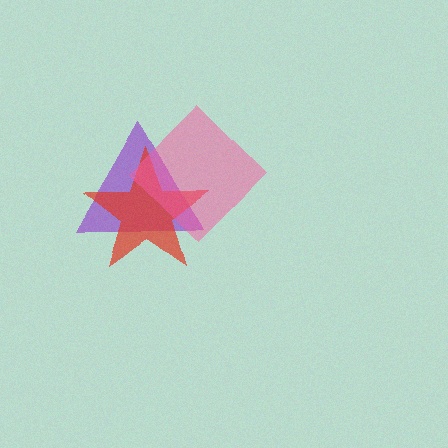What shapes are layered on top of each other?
The layered shapes are: a purple triangle, a red star, a pink diamond.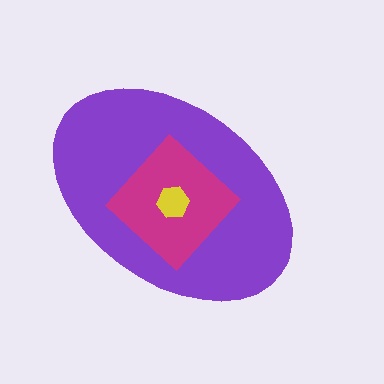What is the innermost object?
The yellow hexagon.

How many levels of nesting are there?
3.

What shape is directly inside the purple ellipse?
The magenta diamond.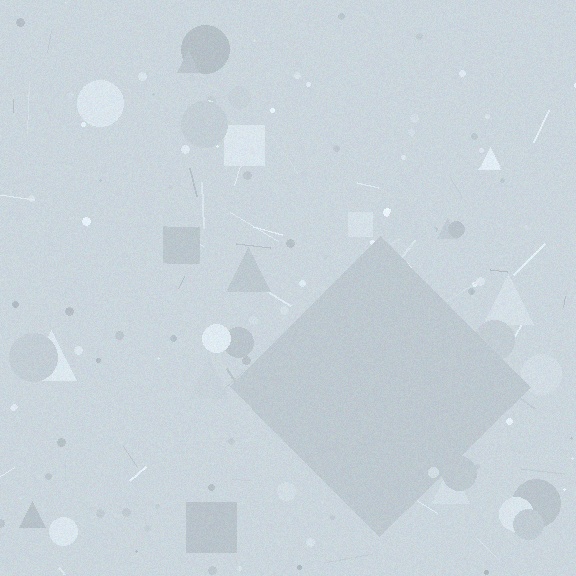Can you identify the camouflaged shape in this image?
The camouflaged shape is a diamond.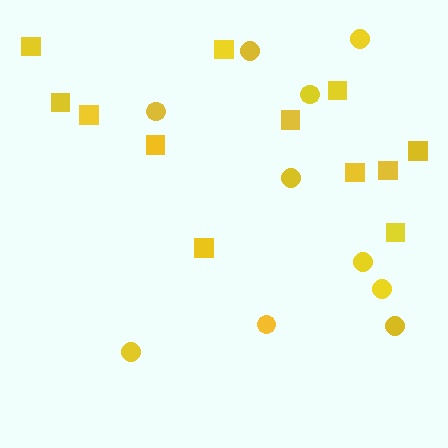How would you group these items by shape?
There are 2 groups: one group of circles (10) and one group of squares (12).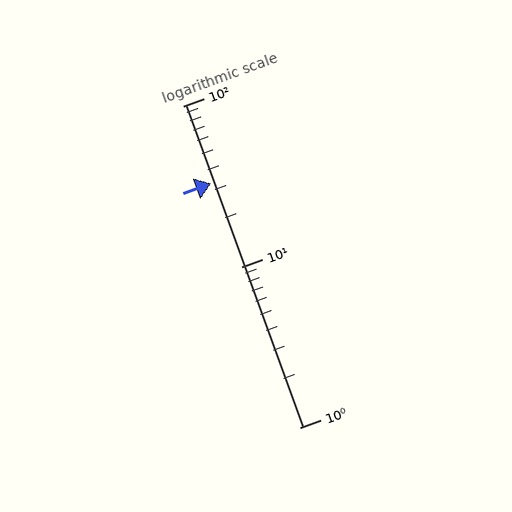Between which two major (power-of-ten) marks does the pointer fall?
The pointer is between 10 and 100.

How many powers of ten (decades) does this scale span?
The scale spans 2 decades, from 1 to 100.